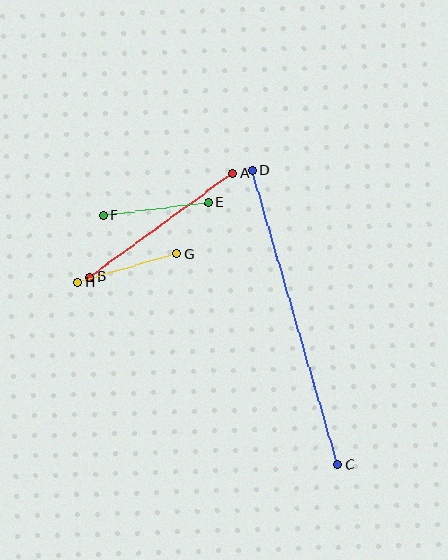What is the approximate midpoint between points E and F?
The midpoint is at approximately (156, 209) pixels.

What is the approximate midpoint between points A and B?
The midpoint is at approximately (161, 225) pixels.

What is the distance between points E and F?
The distance is approximately 105 pixels.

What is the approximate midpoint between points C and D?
The midpoint is at approximately (295, 317) pixels.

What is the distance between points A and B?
The distance is approximately 177 pixels.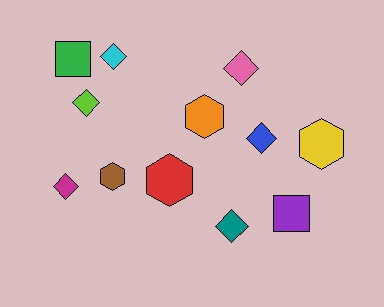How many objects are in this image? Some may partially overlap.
There are 12 objects.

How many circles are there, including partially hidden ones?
There are no circles.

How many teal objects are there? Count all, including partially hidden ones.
There is 1 teal object.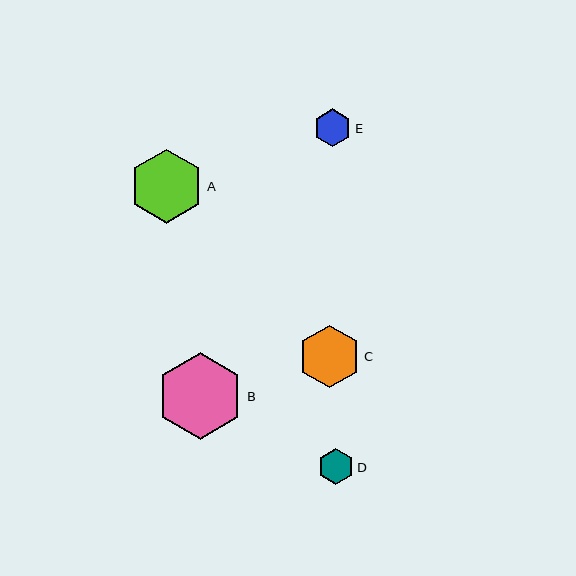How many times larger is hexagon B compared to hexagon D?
Hexagon B is approximately 2.4 times the size of hexagon D.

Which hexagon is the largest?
Hexagon B is the largest with a size of approximately 87 pixels.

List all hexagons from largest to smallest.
From largest to smallest: B, A, C, E, D.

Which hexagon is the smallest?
Hexagon D is the smallest with a size of approximately 36 pixels.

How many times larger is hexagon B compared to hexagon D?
Hexagon B is approximately 2.4 times the size of hexagon D.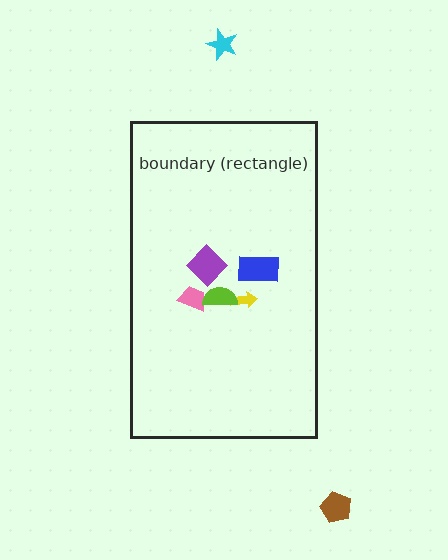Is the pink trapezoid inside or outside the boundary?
Inside.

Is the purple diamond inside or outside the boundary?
Inside.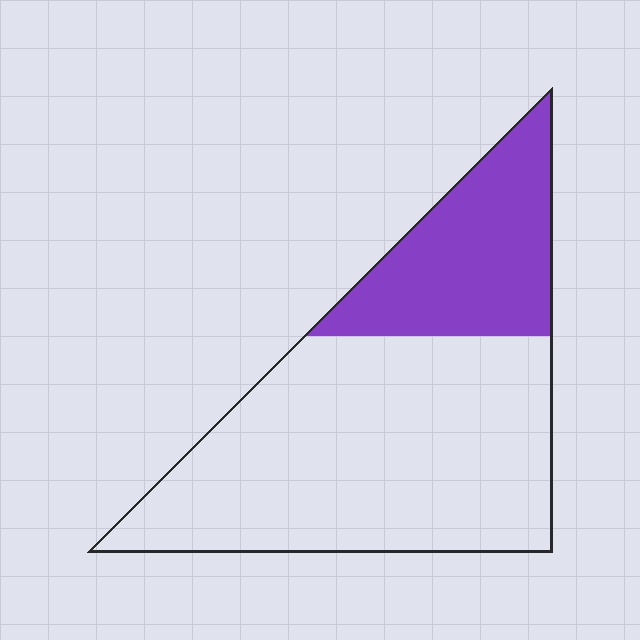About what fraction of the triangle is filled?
About one quarter (1/4).